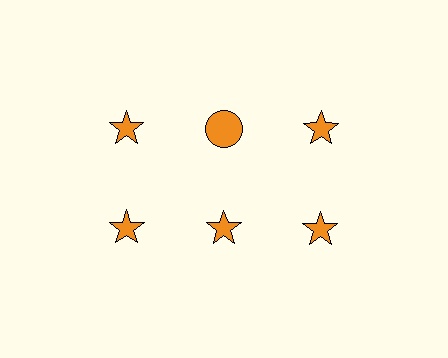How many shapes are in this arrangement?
There are 6 shapes arranged in a grid pattern.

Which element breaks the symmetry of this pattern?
The orange circle in the top row, second from left column breaks the symmetry. All other shapes are orange stars.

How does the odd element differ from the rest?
It has a different shape: circle instead of star.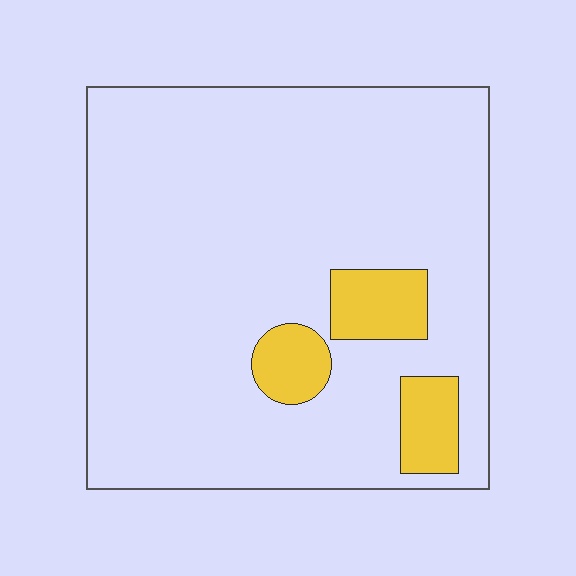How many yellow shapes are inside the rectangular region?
3.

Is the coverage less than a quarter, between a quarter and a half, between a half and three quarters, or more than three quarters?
Less than a quarter.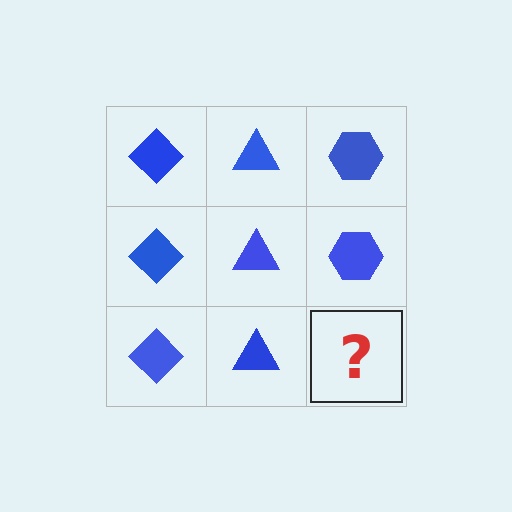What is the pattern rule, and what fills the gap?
The rule is that each column has a consistent shape. The gap should be filled with a blue hexagon.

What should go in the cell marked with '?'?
The missing cell should contain a blue hexagon.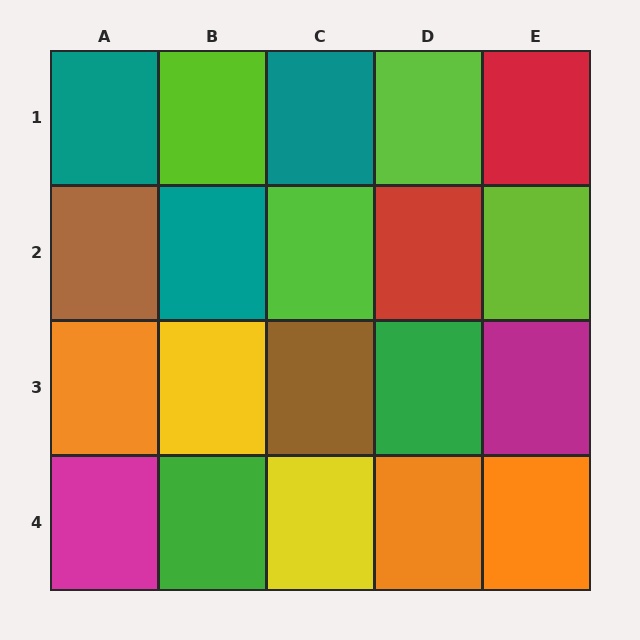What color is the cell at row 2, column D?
Red.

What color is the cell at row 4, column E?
Orange.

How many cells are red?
2 cells are red.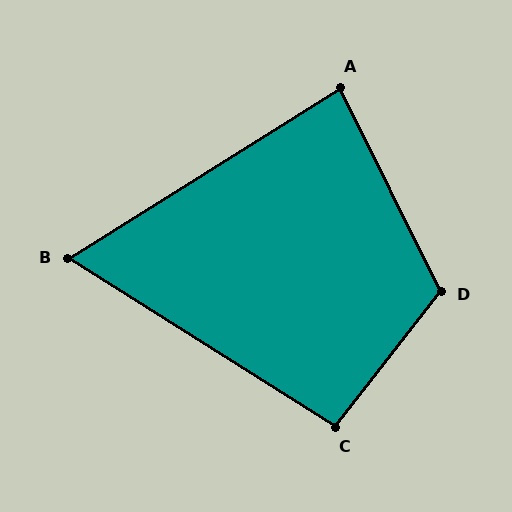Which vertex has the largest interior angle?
D, at approximately 116 degrees.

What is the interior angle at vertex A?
Approximately 84 degrees (acute).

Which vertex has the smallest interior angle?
B, at approximately 64 degrees.